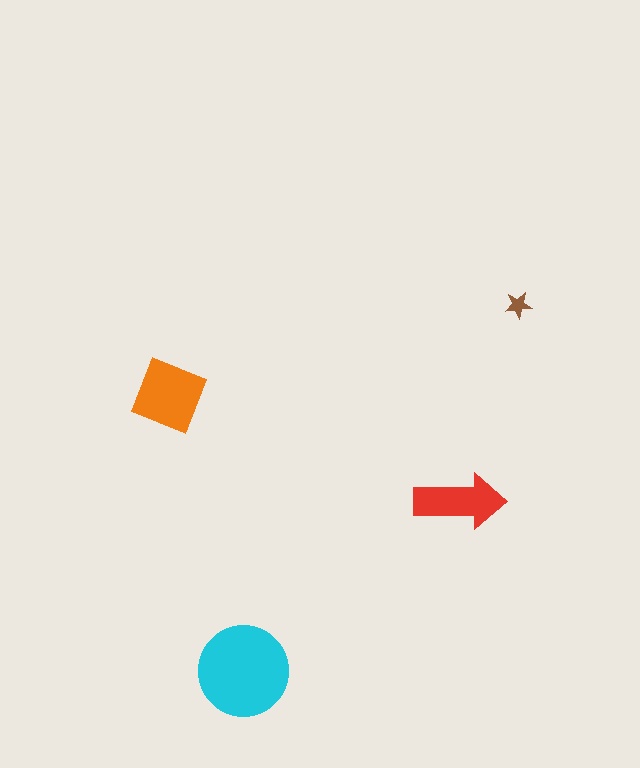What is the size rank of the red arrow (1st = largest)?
3rd.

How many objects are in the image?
There are 4 objects in the image.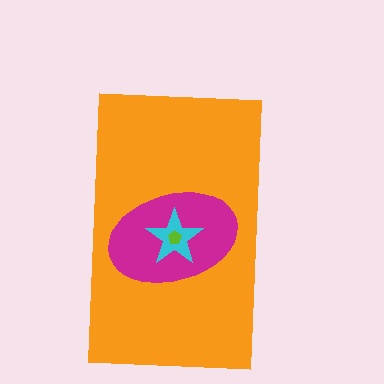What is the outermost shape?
The orange rectangle.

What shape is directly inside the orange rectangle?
The magenta ellipse.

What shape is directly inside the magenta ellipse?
The cyan star.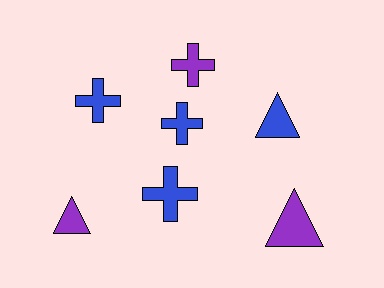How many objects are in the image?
There are 7 objects.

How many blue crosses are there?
There are 3 blue crosses.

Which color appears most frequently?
Blue, with 4 objects.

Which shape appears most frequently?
Cross, with 4 objects.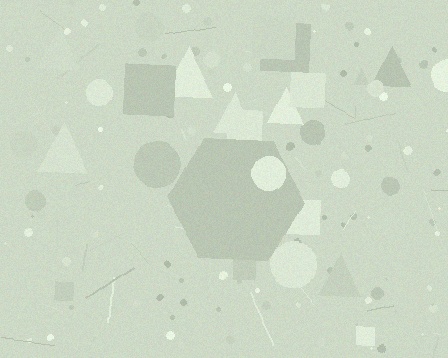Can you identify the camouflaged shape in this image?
The camouflaged shape is a hexagon.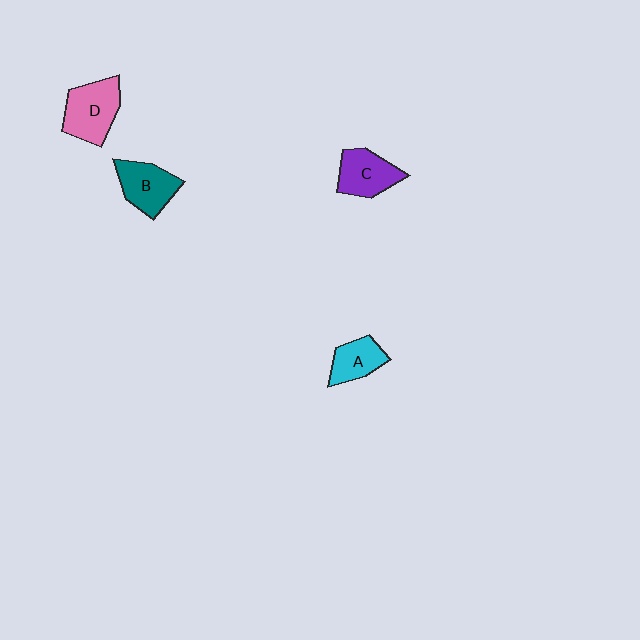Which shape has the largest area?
Shape D (pink).